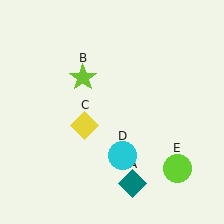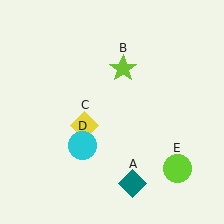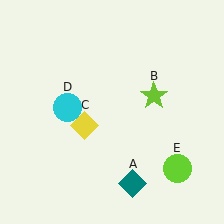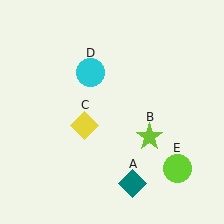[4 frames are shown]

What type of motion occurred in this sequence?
The lime star (object B), cyan circle (object D) rotated clockwise around the center of the scene.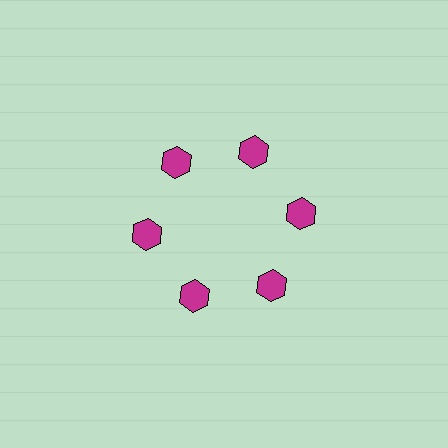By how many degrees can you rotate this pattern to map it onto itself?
The pattern maps onto itself every 60 degrees of rotation.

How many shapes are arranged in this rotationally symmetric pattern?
There are 6 shapes, arranged in 6 groups of 1.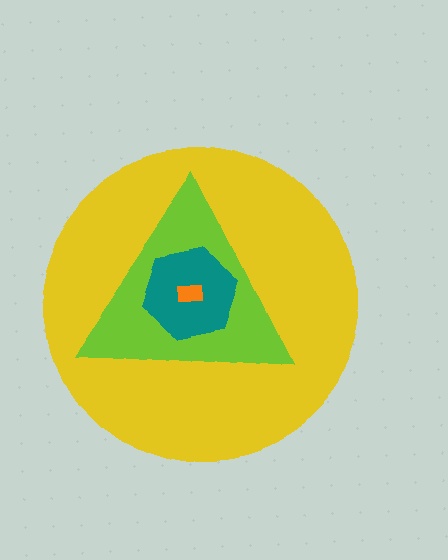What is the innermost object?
The orange rectangle.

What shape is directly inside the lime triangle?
The teal hexagon.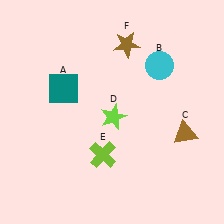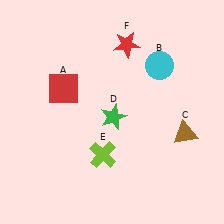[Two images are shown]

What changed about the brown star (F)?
In Image 1, F is brown. In Image 2, it changed to red.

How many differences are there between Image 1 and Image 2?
There are 3 differences between the two images.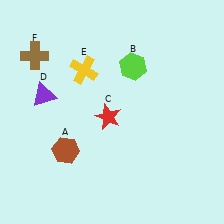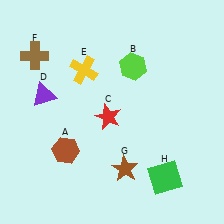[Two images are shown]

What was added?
A brown star (G), a green square (H) were added in Image 2.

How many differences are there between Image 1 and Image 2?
There are 2 differences between the two images.